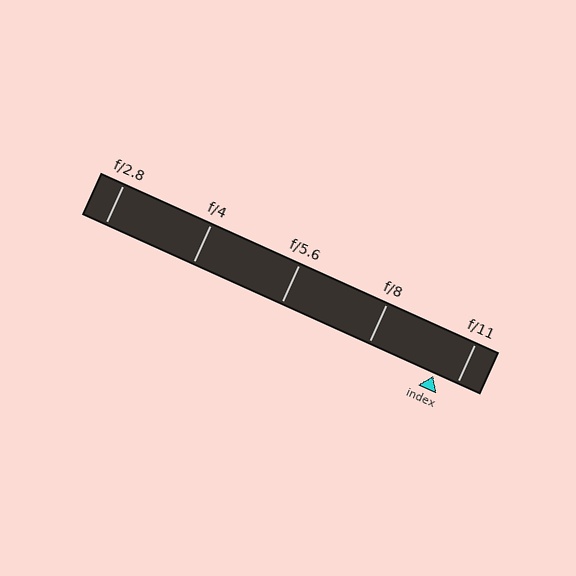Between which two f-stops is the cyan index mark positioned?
The index mark is between f/8 and f/11.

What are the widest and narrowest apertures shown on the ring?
The widest aperture shown is f/2.8 and the narrowest is f/11.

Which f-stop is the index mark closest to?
The index mark is closest to f/11.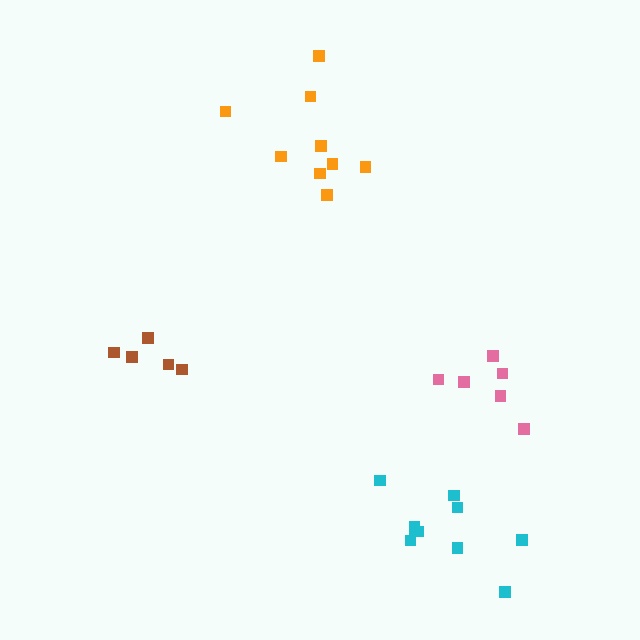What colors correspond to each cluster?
The clusters are colored: pink, brown, cyan, orange.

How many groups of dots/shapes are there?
There are 4 groups.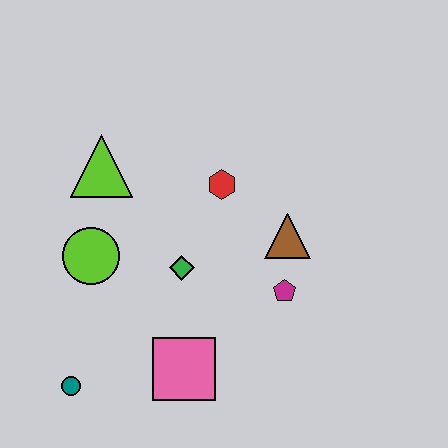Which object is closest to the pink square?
The green diamond is closest to the pink square.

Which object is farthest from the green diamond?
The teal circle is farthest from the green diamond.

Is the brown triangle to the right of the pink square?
Yes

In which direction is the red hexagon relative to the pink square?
The red hexagon is above the pink square.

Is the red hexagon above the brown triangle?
Yes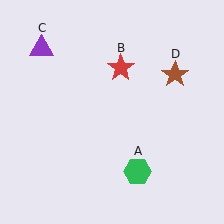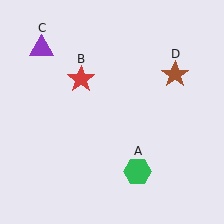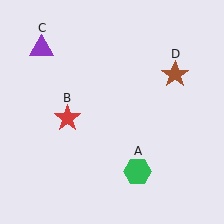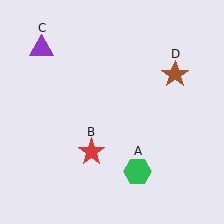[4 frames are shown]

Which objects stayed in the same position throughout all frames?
Green hexagon (object A) and purple triangle (object C) and brown star (object D) remained stationary.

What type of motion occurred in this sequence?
The red star (object B) rotated counterclockwise around the center of the scene.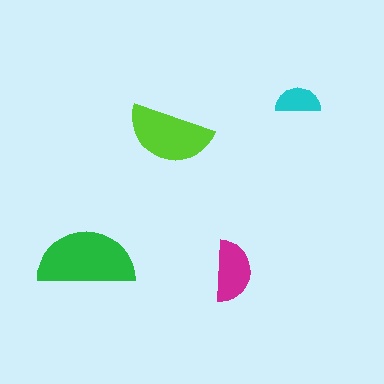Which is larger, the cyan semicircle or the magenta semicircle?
The magenta one.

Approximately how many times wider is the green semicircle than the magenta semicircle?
About 1.5 times wider.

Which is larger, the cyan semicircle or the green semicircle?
The green one.